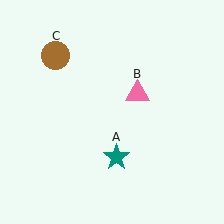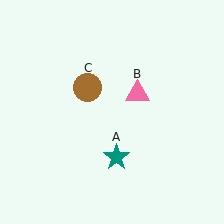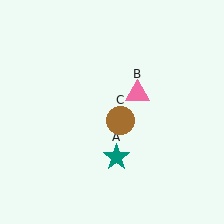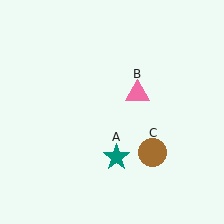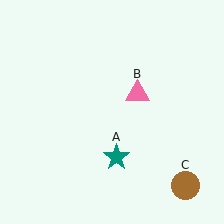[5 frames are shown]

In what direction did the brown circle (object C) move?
The brown circle (object C) moved down and to the right.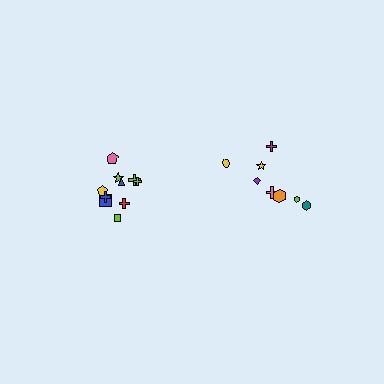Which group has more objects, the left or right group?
The left group.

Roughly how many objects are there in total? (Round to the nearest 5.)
Roughly 20 objects in total.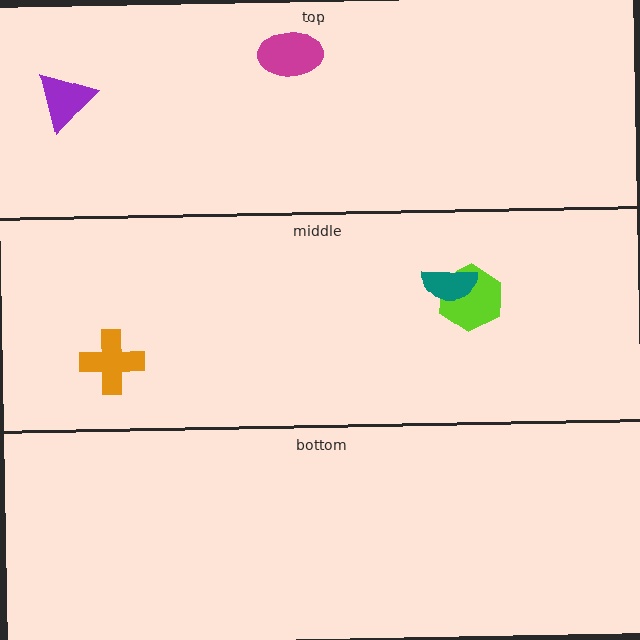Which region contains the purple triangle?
The top region.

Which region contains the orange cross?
The middle region.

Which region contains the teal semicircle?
The middle region.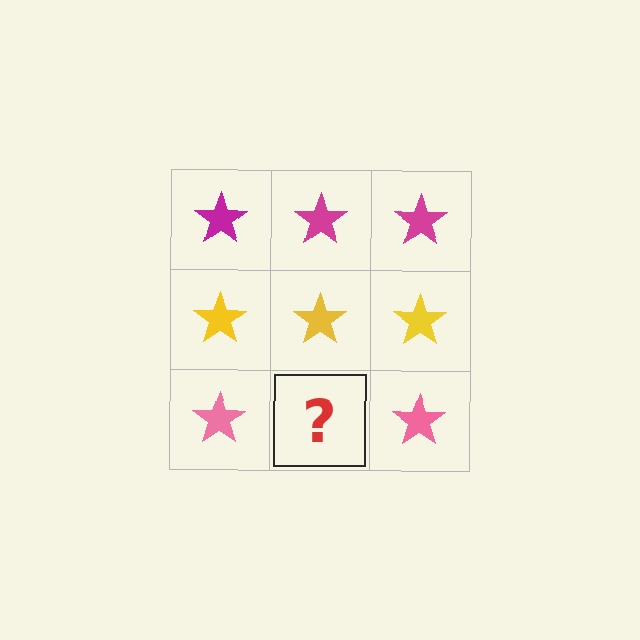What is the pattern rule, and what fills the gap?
The rule is that each row has a consistent color. The gap should be filled with a pink star.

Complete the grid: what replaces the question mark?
The question mark should be replaced with a pink star.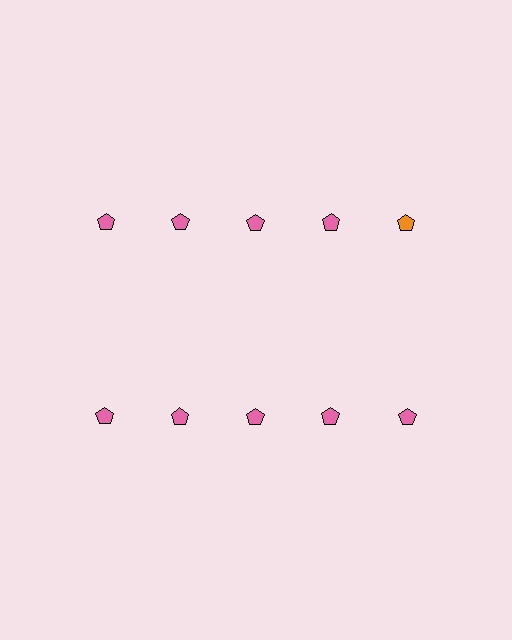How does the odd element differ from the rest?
It has a different color: orange instead of pink.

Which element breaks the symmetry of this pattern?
The orange pentagon in the top row, rightmost column breaks the symmetry. All other shapes are pink pentagons.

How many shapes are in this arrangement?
There are 10 shapes arranged in a grid pattern.